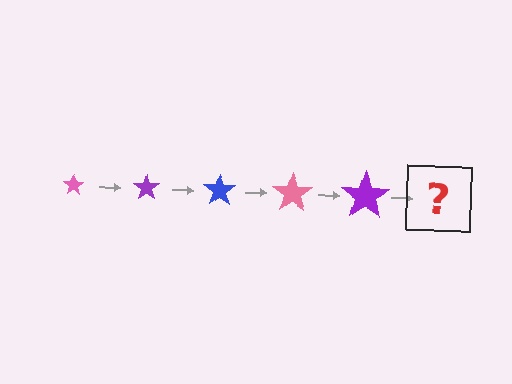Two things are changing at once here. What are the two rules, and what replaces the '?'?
The two rules are that the star grows larger each step and the color cycles through pink, purple, and blue. The '?' should be a blue star, larger than the previous one.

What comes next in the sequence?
The next element should be a blue star, larger than the previous one.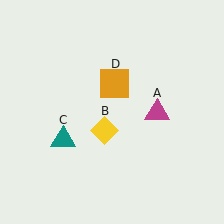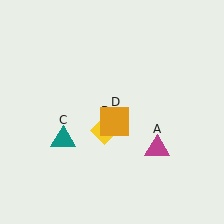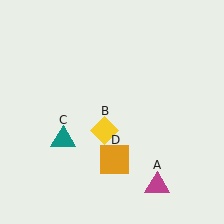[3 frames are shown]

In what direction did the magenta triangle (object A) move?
The magenta triangle (object A) moved down.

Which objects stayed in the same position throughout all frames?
Yellow diamond (object B) and teal triangle (object C) remained stationary.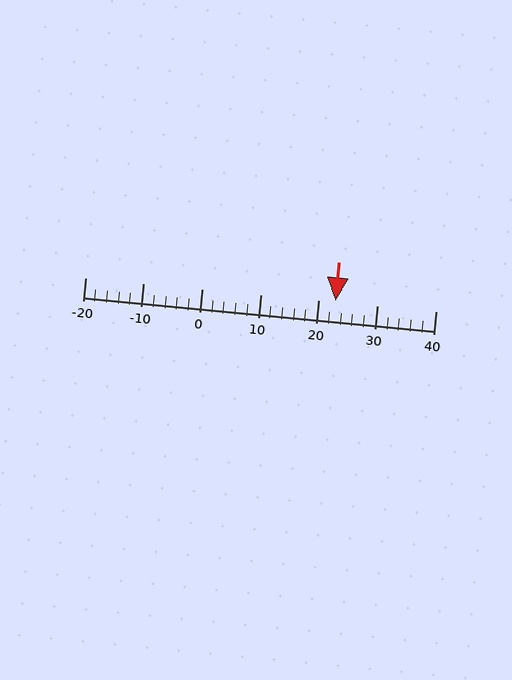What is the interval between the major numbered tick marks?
The major tick marks are spaced 10 units apart.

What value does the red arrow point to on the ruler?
The red arrow points to approximately 23.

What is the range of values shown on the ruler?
The ruler shows values from -20 to 40.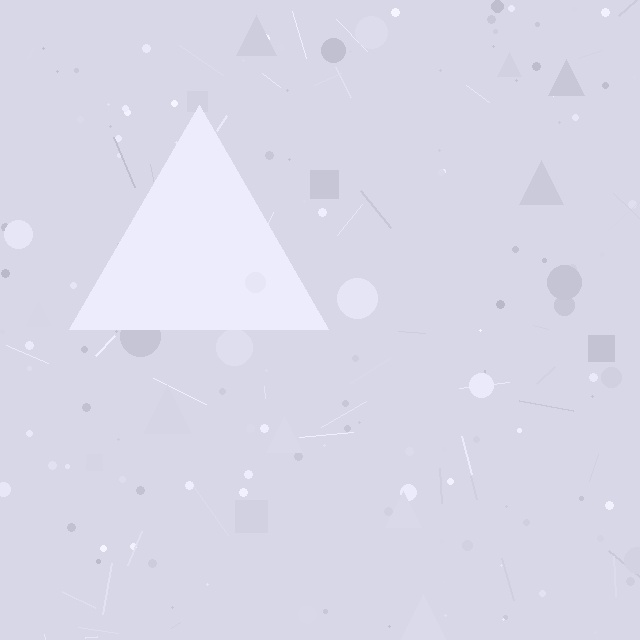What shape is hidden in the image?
A triangle is hidden in the image.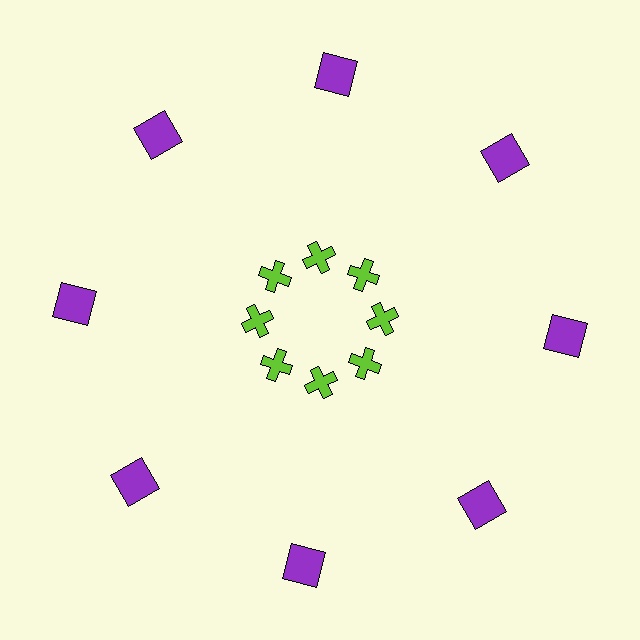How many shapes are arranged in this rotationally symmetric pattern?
There are 16 shapes, arranged in 8 groups of 2.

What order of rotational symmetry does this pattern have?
This pattern has 8-fold rotational symmetry.